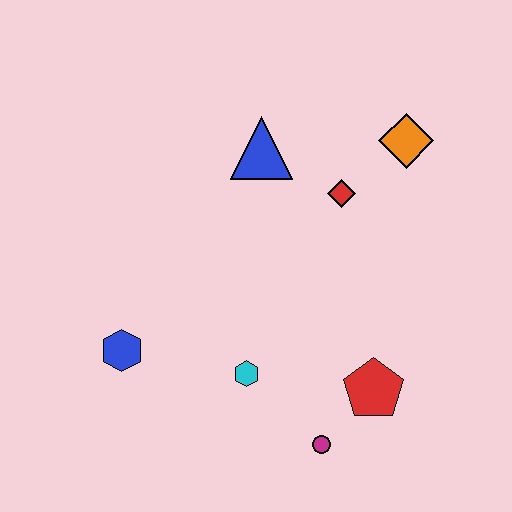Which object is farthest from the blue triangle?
The magenta circle is farthest from the blue triangle.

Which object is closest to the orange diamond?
The red diamond is closest to the orange diamond.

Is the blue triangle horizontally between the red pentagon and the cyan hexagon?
Yes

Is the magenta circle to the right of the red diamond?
No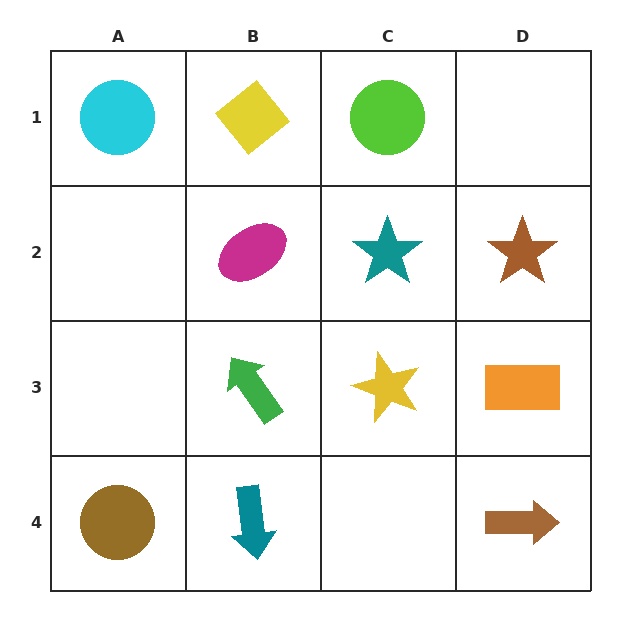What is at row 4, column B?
A teal arrow.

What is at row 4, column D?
A brown arrow.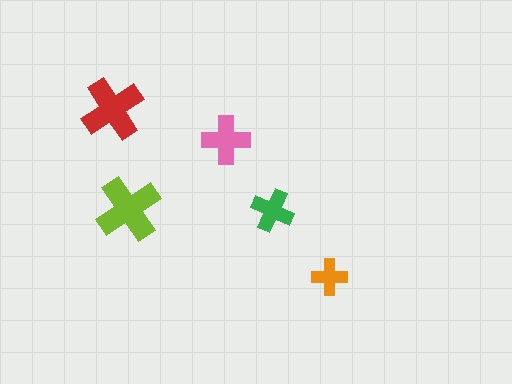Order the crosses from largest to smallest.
the lime one, the red one, the pink one, the green one, the orange one.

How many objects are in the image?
There are 5 objects in the image.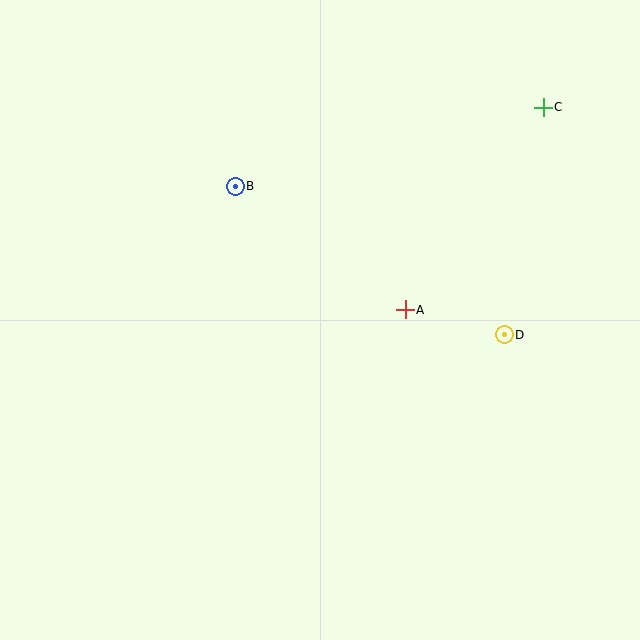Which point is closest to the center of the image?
Point A at (405, 310) is closest to the center.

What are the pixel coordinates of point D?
Point D is at (504, 335).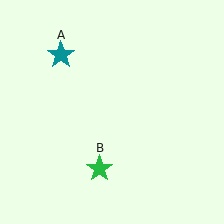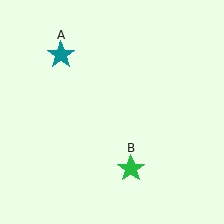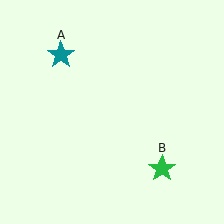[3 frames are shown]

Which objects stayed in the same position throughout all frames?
Teal star (object A) remained stationary.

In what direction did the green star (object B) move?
The green star (object B) moved right.